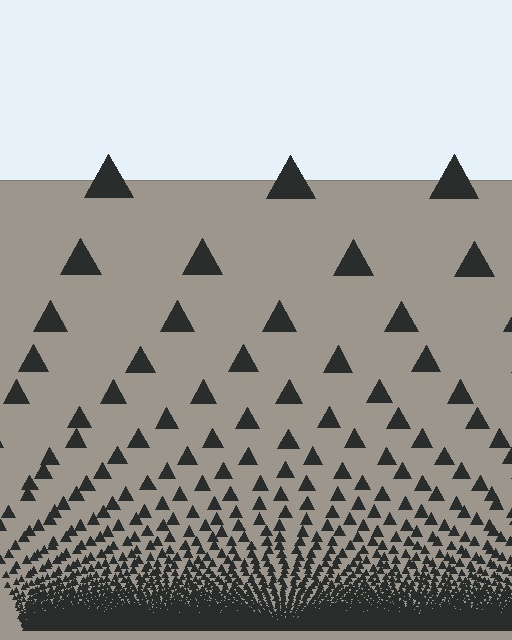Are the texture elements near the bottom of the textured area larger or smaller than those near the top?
Smaller. The gradient is inverted — elements near the bottom are smaller and denser.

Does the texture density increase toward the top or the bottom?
Density increases toward the bottom.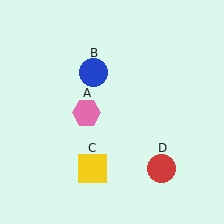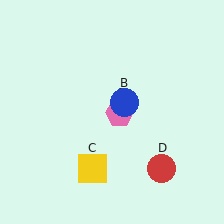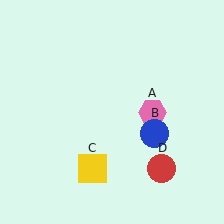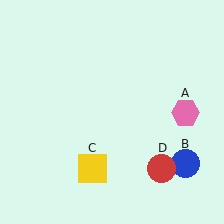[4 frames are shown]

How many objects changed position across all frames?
2 objects changed position: pink hexagon (object A), blue circle (object B).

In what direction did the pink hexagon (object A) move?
The pink hexagon (object A) moved right.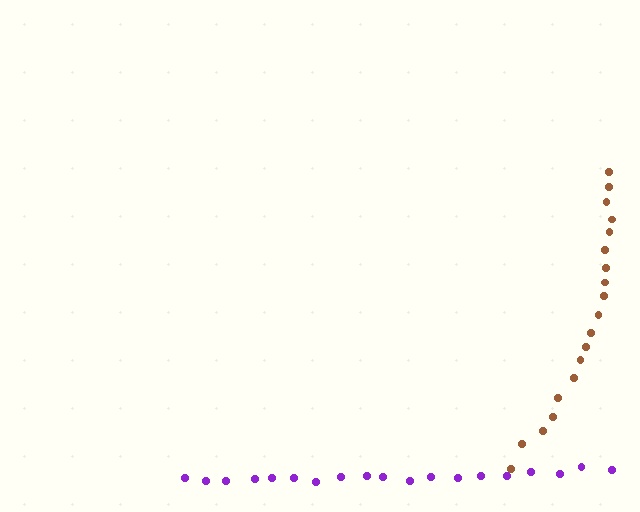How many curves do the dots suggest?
There are 2 distinct paths.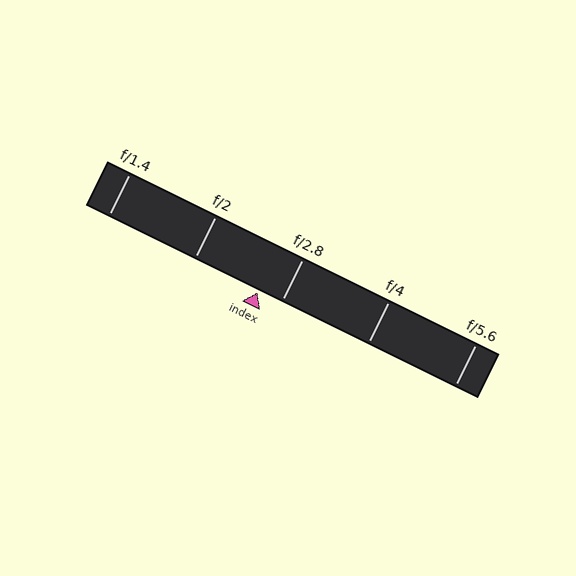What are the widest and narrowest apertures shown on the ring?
The widest aperture shown is f/1.4 and the narrowest is f/5.6.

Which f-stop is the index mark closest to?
The index mark is closest to f/2.8.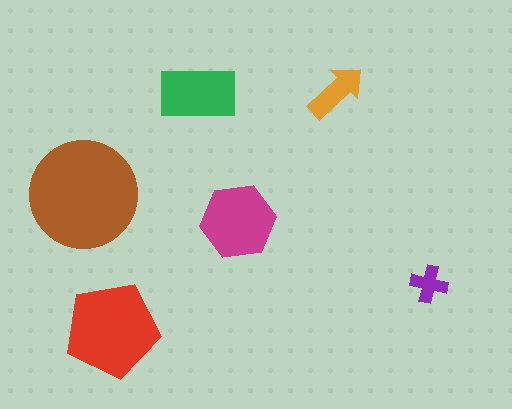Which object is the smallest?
The purple cross.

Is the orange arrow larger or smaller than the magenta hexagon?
Smaller.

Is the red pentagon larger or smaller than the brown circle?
Smaller.